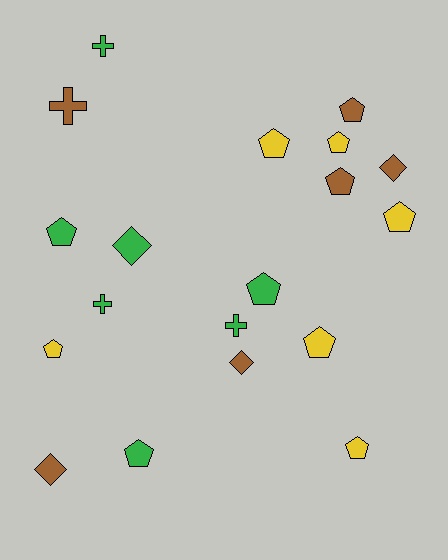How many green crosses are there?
There are 3 green crosses.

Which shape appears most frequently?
Pentagon, with 11 objects.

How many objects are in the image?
There are 19 objects.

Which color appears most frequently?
Green, with 7 objects.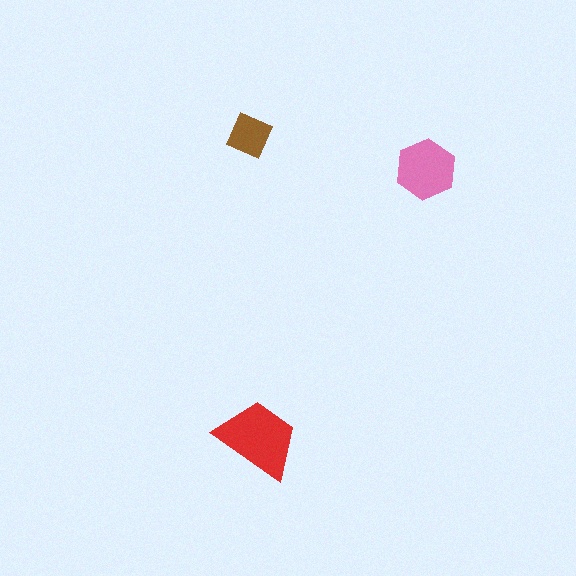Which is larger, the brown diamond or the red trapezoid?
The red trapezoid.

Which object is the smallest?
The brown diamond.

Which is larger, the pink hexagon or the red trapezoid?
The red trapezoid.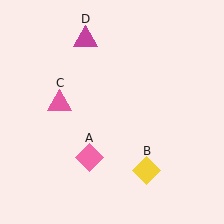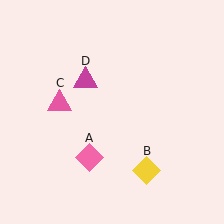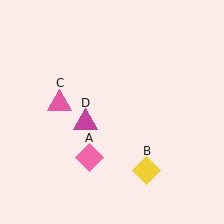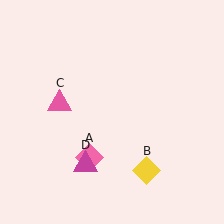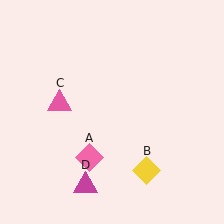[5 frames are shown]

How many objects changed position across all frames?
1 object changed position: magenta triangle (object D).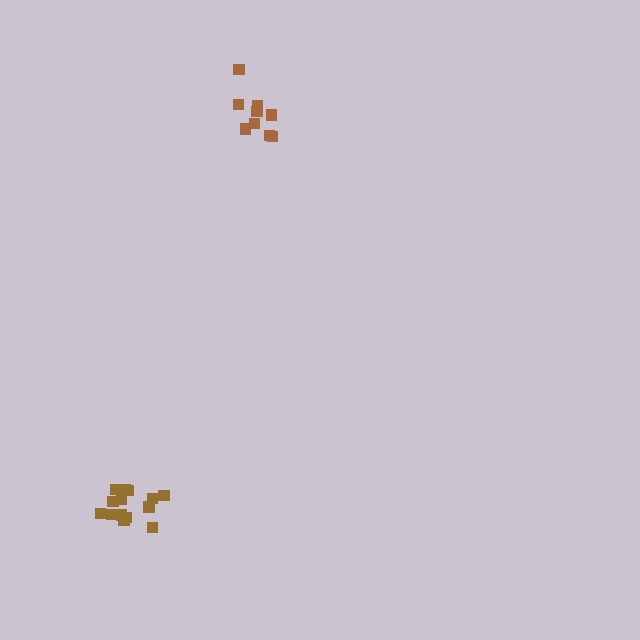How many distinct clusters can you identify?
There are 2 distinct clusters.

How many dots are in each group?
Group 1: 9 dots, Group 2: 14 dots (23 total).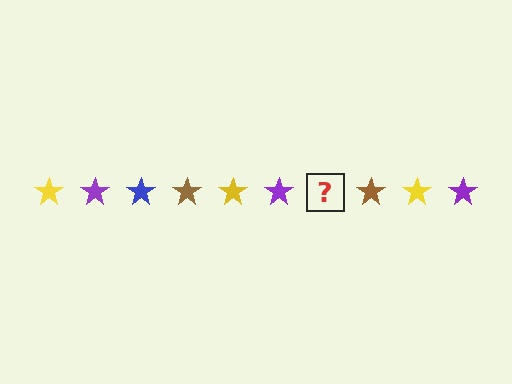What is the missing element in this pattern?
The missing element is a blue star.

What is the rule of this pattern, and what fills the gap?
The rule is that the pattern cycles through yellow, purple, blue, brown stars. The gap should be filled with a blue star.